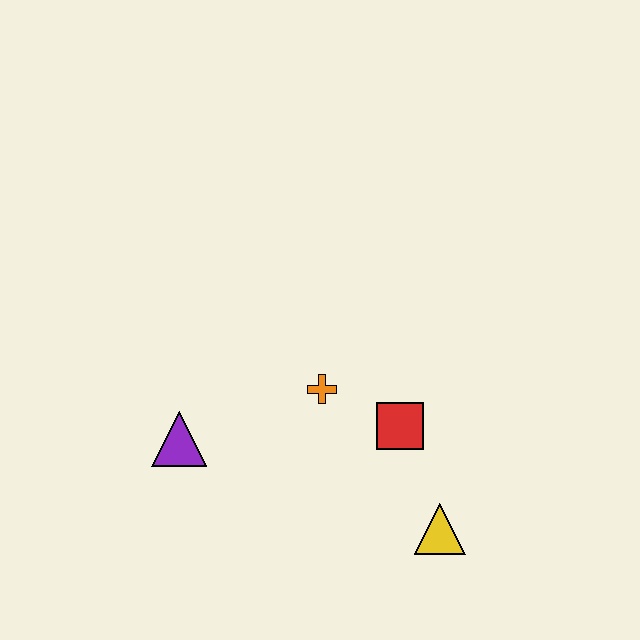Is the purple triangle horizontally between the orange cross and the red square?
No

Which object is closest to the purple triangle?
The orange cross is closest to the purple triangle.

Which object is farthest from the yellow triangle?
The purple triangle is farthest from the yellow triangle.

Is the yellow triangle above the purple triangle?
No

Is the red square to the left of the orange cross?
No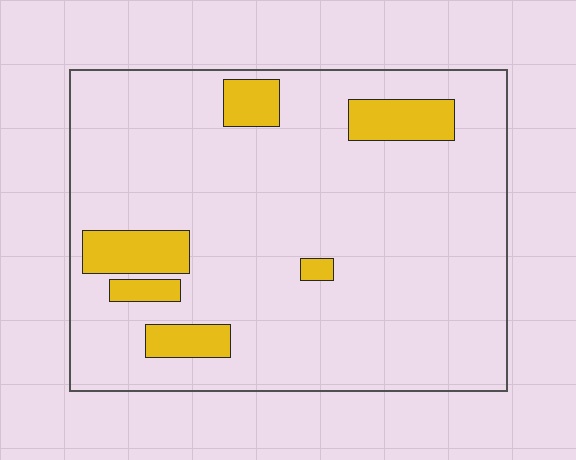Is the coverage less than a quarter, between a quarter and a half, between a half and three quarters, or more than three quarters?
Less than a quarter.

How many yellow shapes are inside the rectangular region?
6.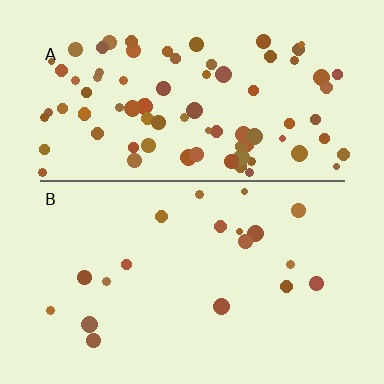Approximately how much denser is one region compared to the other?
Approximately 4.5× — region A over region B.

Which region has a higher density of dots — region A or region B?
A (the top).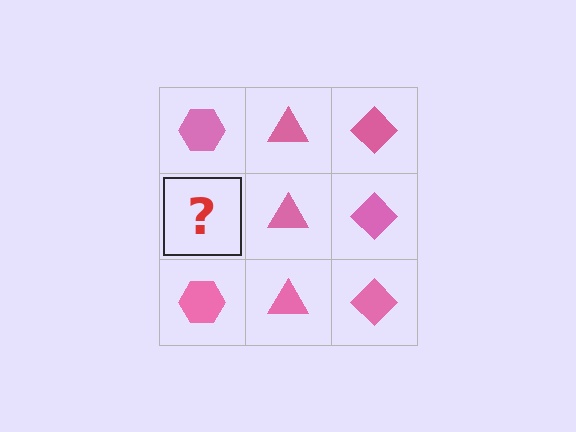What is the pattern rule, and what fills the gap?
The rule is that each column has a consistent shape. The gap should be filled with a pink hexagon.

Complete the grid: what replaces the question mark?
The question mark should be replaced with a pink hexagon.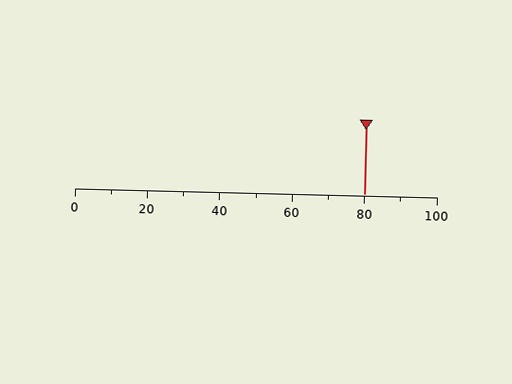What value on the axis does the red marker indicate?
The marker indicates approximately 80.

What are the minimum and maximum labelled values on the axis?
The axis runs from 0 to 100.